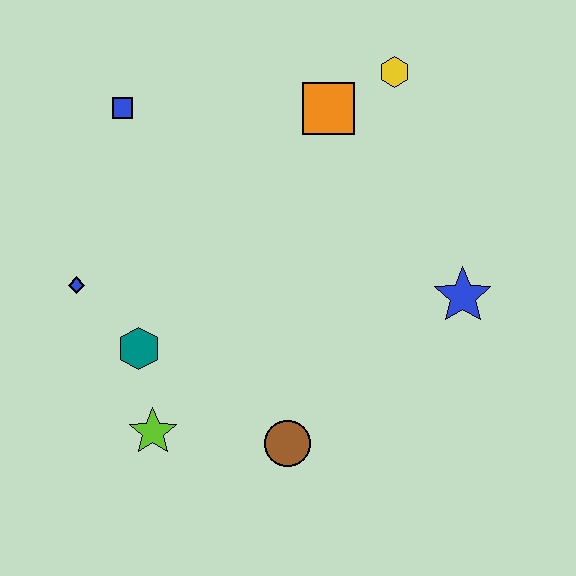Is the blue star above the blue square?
No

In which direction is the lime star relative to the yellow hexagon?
The lime star is below the yellow hexagon.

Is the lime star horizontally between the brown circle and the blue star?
No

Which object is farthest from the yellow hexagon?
The lime star is farthest from the yellow hexagon.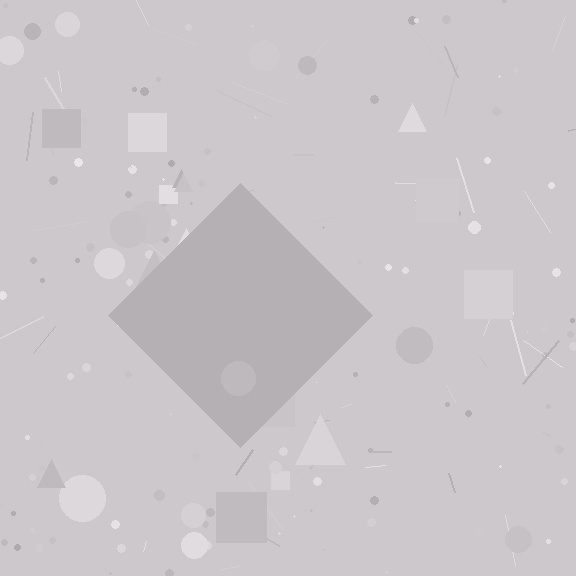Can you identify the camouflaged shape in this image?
The camouflaged shape is a diamond.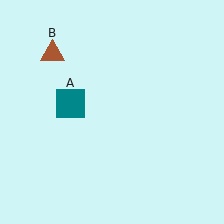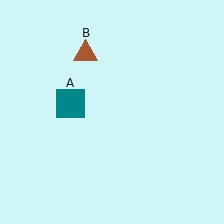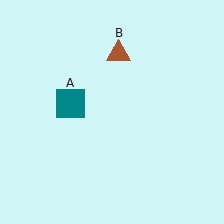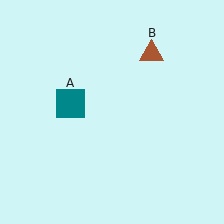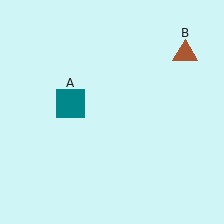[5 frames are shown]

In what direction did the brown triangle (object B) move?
The brown triangle (object B) moved right.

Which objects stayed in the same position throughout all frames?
Teal square (object A) remained stationary.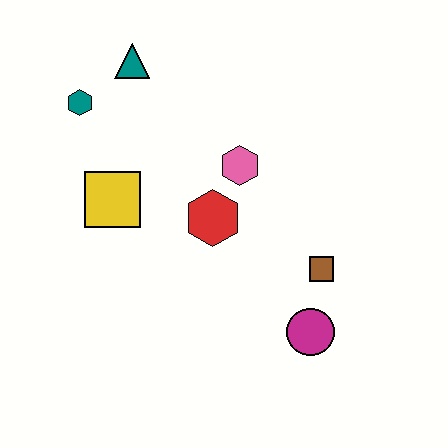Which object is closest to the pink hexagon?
The red hexagon is closest to the pink hexagon.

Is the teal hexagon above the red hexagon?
Yes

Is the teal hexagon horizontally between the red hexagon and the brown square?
No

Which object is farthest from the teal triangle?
The magenta circle is farthest from the teal triangle.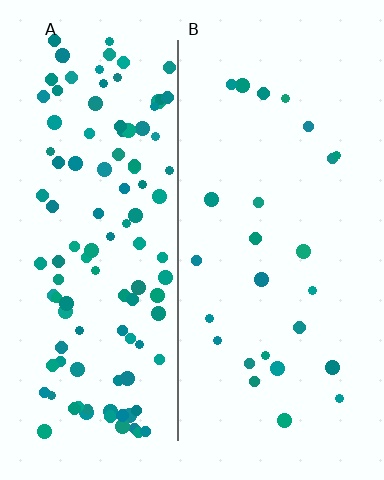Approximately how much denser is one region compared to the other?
Approximately 4.6× — region A over region B.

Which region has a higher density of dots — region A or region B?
A (the left).